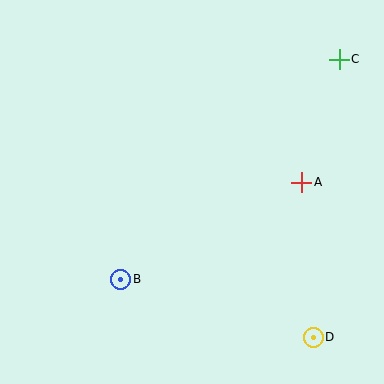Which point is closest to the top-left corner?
Point B is closest to the top-left corner.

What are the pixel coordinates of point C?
Point C is at (339, 59).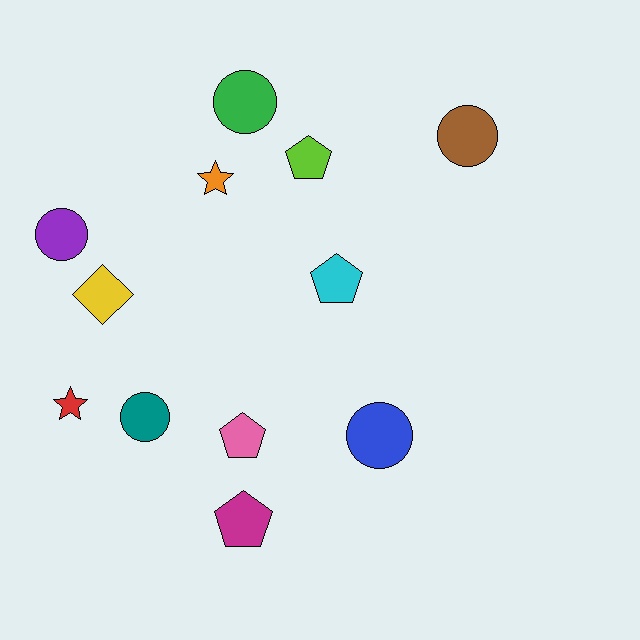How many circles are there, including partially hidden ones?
There are 5 circles.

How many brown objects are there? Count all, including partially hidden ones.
There is 1 brown object.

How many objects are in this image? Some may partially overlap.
There are 12 objects.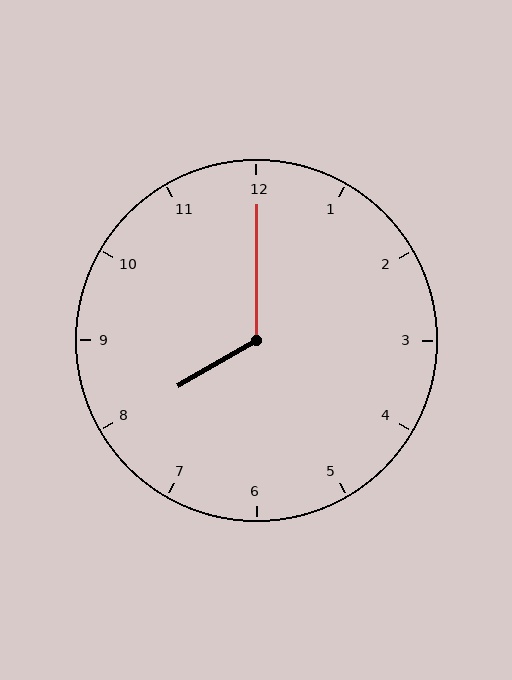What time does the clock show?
8:00.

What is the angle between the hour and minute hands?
Approximately 120 degrees.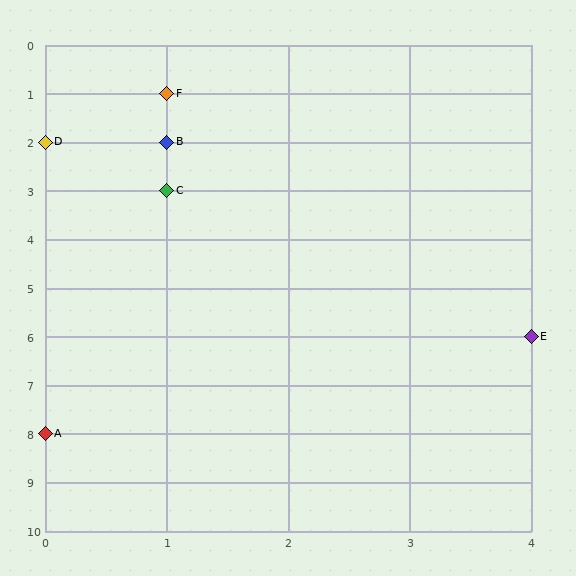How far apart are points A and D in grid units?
Points A and D are 6 rows apart.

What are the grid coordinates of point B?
Point B is at grid coordinates (1, 2).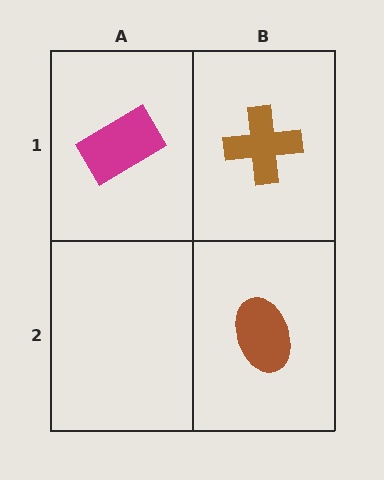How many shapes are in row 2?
1 shape.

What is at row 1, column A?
A magenta rectangle.